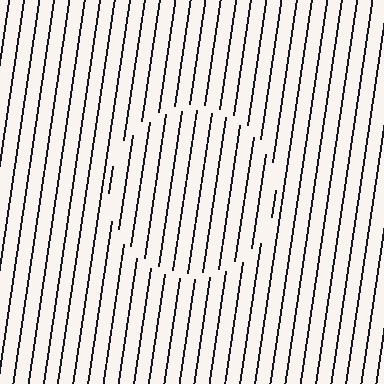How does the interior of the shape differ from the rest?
The interior of the shape contains the same grating, shifted by half a period — the contour is defined by the phase discontinuity where line-ends from the inner and outer gratings abut.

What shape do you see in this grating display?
An illusory circle. The interior of the shape contains the same grating, shifted by half a period — the contour is defined by the phase discontinuity where line-ends from the inner and outer gratings abut.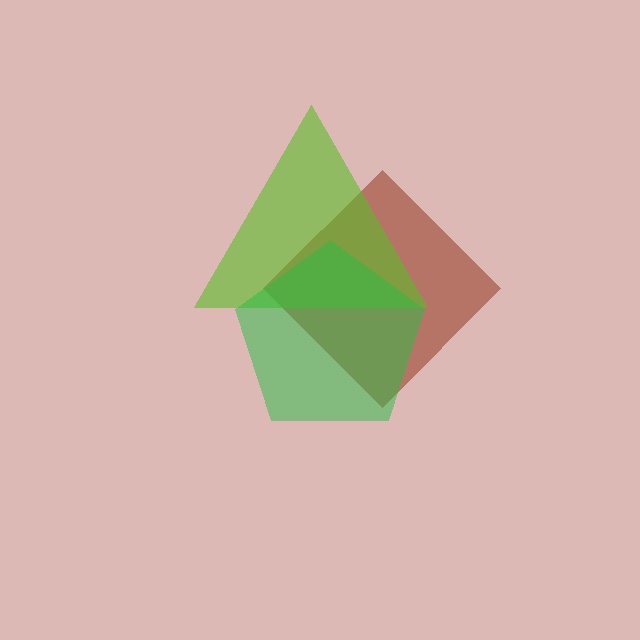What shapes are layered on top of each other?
The layered shapes are: a brown diamond, a lime triangle, a green pentagon.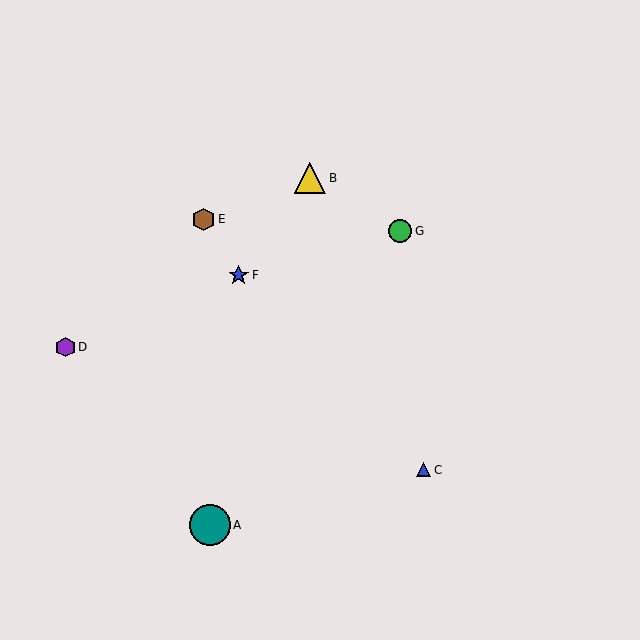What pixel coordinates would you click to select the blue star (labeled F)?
Click at (239, 275) to select the blue star F.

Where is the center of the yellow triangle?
The center of the yellow triangle is at (310, 178).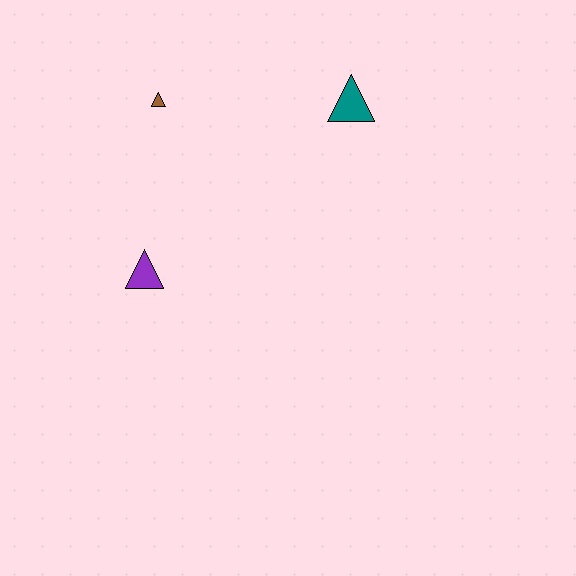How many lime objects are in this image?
There are no lime objects.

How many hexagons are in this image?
There are no hexagons.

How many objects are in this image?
There are 3 objects.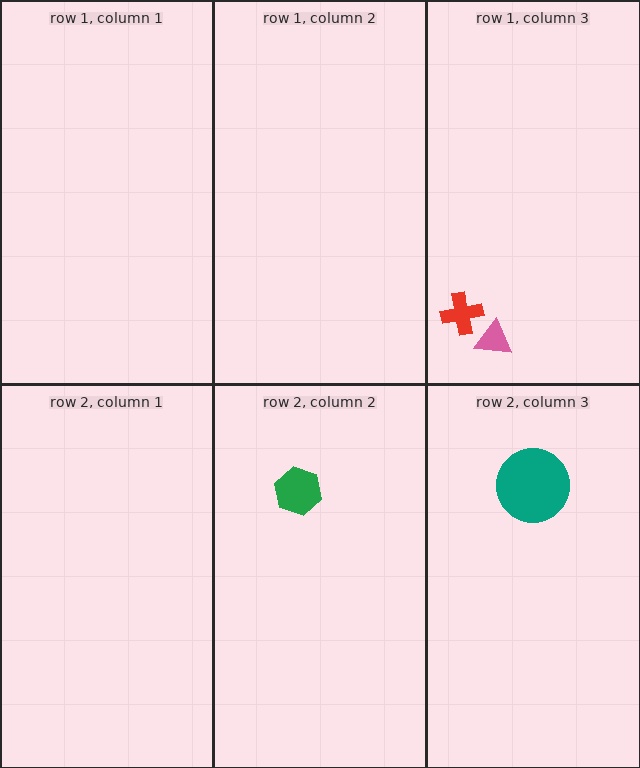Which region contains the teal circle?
The row 2, column 3 region.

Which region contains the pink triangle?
The row 1, column 3 region.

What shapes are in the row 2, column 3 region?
The teal circle.